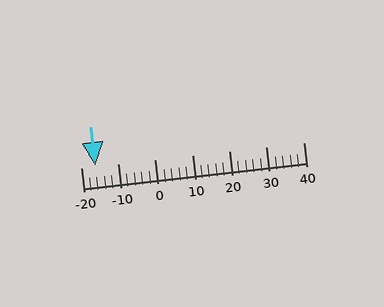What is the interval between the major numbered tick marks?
The major tick marks are spaced 10 units apart.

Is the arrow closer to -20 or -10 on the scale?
The arrow is closer to -20.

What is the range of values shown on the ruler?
The ruler shows values from -20 to 40.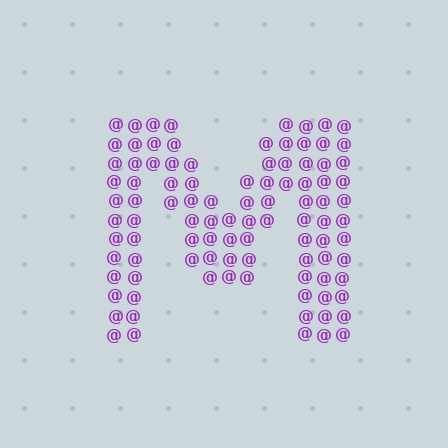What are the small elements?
The small elements are at signs.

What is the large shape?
The large shape is the letter M.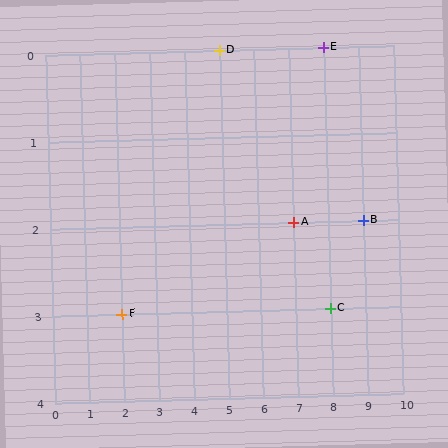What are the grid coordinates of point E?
Point E is at grid coordinates (8, 0).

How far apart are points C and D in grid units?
Points C and D are 3 columns and 3 rows apart (about 4.2 grid units diagonally).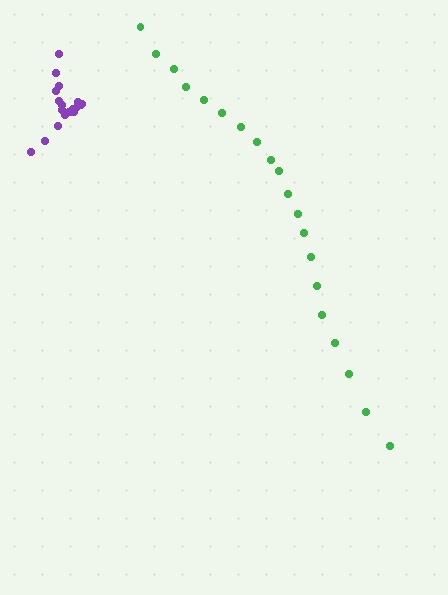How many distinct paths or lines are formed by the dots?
There are 2 distinct paths.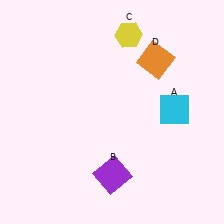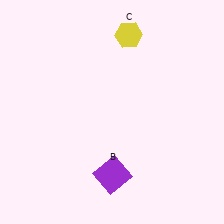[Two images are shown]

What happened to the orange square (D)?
The orange square (D) was removed in Image 2. It was in the top-right area of Image 1.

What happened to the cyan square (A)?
The cyan square (A) was removed in Image 2. It was in the top-right area of Image 1.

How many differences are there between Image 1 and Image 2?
There are 2 differences between the two images.